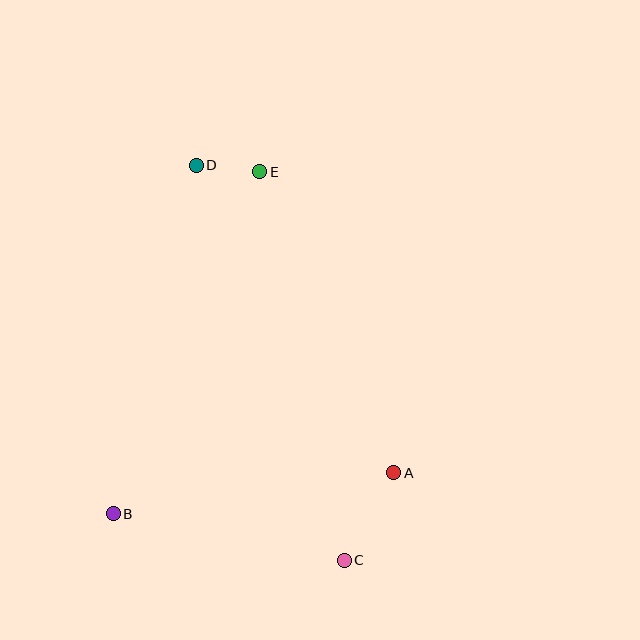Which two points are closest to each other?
Points D and E are closest to each other.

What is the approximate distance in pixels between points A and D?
The distance between A and D is approximately 365 pixels.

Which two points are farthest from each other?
Points C and D are farthest from each other.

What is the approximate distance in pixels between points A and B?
The distance between A and B is approximately 283 pixels.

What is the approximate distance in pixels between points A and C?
The distance between A and C is approximately 101 pixels.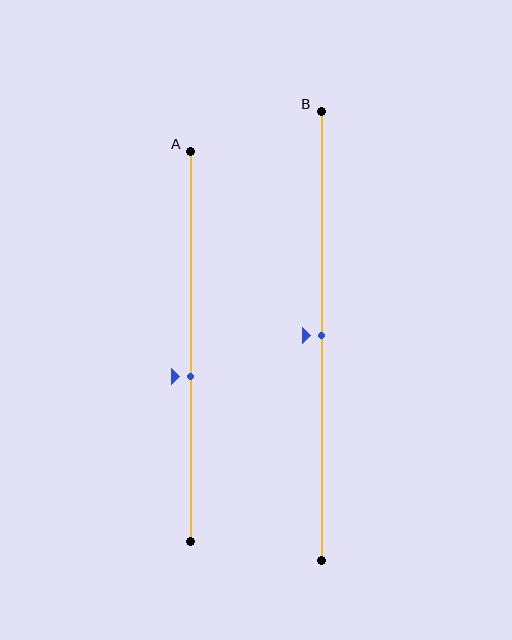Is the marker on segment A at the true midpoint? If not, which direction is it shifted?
No, the marker on segment A is shifted downward by about 8% of the segment length.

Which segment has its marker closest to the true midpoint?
Segment B has its marker closest to the true midpoint.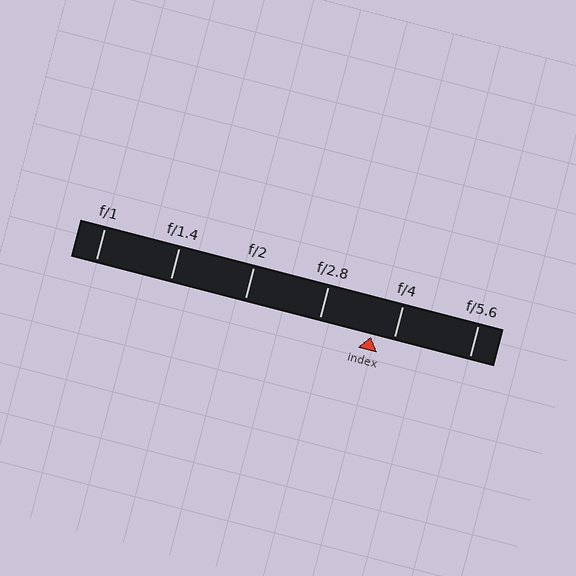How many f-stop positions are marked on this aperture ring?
There are 6 f-stop positions marked.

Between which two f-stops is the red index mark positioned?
The index mark is between f/2.8 and f/4.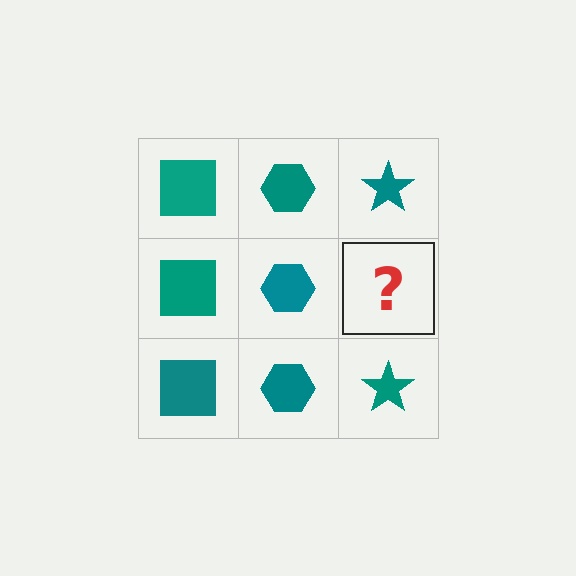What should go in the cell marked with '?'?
The missing cell should contain a teal star.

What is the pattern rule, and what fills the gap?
The rule is that each column has a consistent shape. The gap should be filled with a teal star.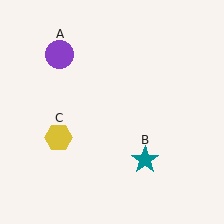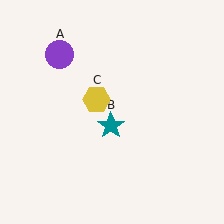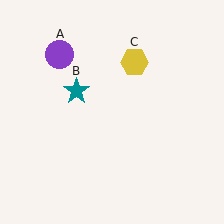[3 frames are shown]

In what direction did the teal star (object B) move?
The teal star (object B) moved up and to the left.